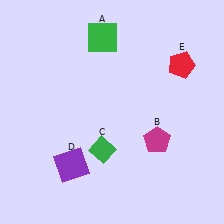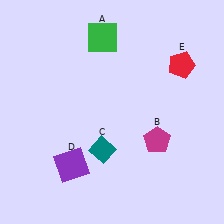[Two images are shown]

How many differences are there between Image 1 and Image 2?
There is 1 difference between the two images.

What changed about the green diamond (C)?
In Image 1, C is green. In Image 2, it changed to teal.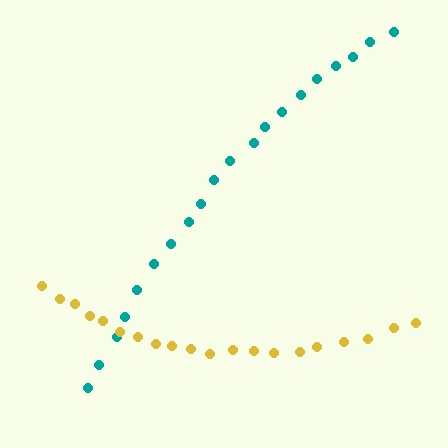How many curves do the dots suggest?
There are 2 distinct paths.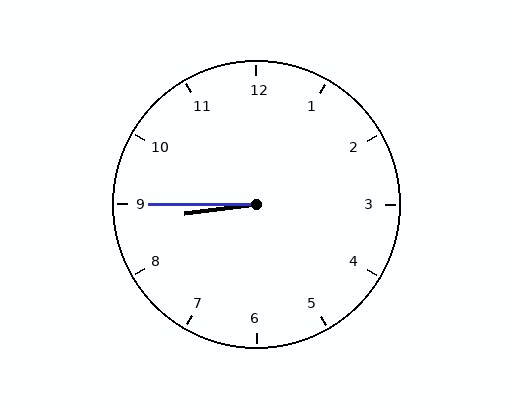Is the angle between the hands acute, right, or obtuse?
It is acute.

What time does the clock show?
8:45.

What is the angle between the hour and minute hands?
Approximately 8 degrees.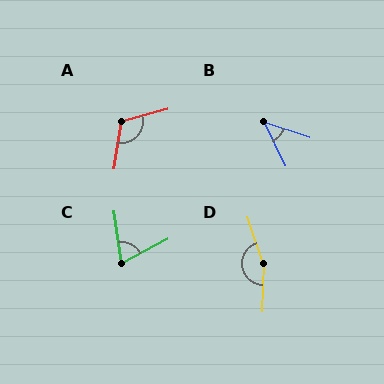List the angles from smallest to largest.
B (47°), C (70°), A (114°), D (159°).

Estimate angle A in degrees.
Approximately 114 degrees.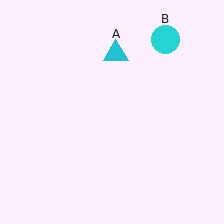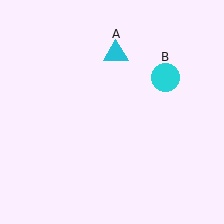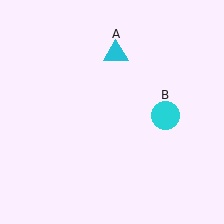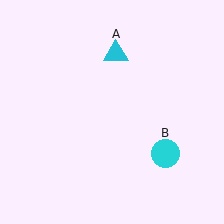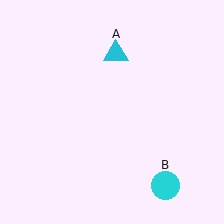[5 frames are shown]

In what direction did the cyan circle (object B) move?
The cyan circle (object B) moved down.